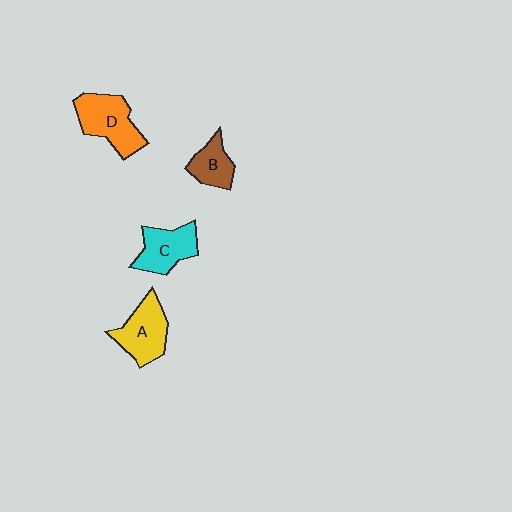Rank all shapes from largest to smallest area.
From largest to smallest: D (orange), A (yellow), C (cyan), B (brown).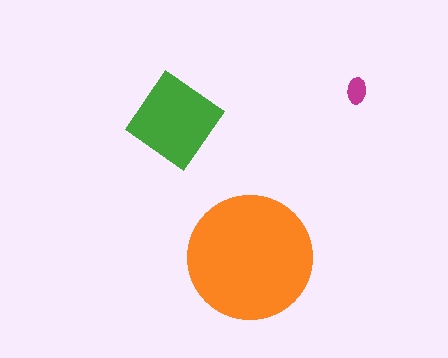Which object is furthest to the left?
The green diamond is leftmost.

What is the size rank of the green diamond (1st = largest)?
2nd.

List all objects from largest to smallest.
The orange circle, the green diamond, the magenta ellipse.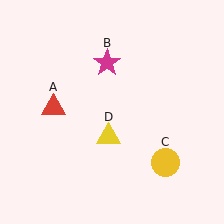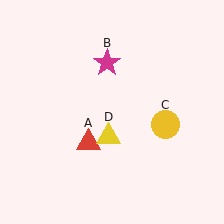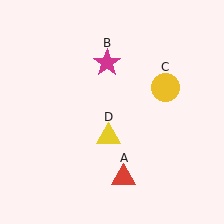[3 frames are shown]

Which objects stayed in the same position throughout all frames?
Magenta star (object B) and yellow triangle (object D) remained stationary.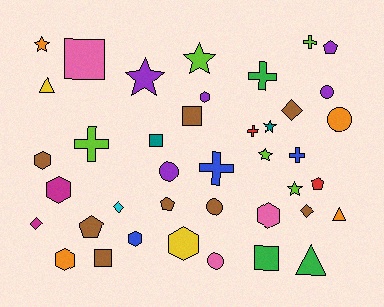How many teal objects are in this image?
There are 2 teal objects.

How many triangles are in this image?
There are 3 triangles.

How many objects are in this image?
There are 40 objects.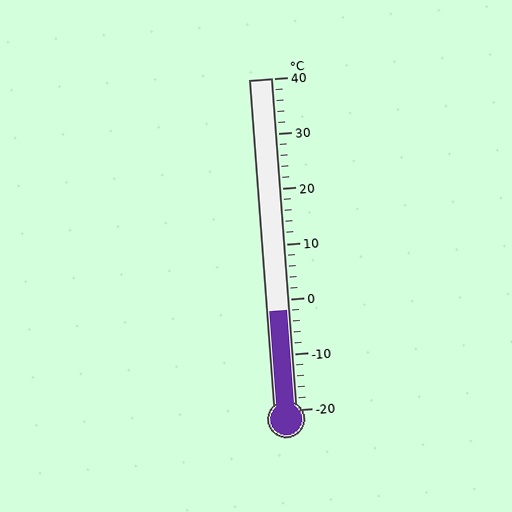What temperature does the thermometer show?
The thermometer shows approximately -2°C.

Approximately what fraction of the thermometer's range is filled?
The thermometer is filled to approximately 30% of its range.